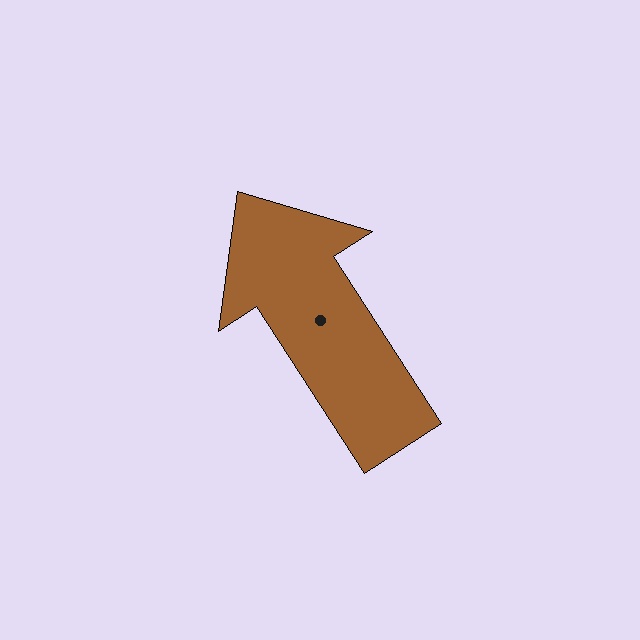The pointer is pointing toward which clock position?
Roughly 11 o'clock.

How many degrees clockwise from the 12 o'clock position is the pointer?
Approximately 327 degrees.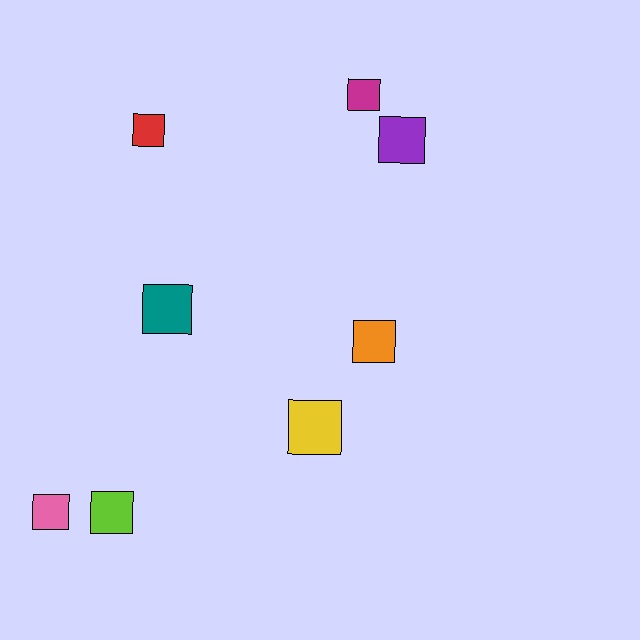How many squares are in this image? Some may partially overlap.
There are 8 squares.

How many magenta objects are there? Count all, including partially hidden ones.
There is 1 magenta object.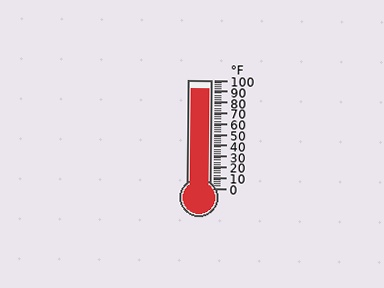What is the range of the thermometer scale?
The thermometer scale ranges from 0°F to 100°F.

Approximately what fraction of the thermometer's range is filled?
The thermometer is filled to approximately 90% of its range.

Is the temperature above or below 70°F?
The temperature is above 70°F.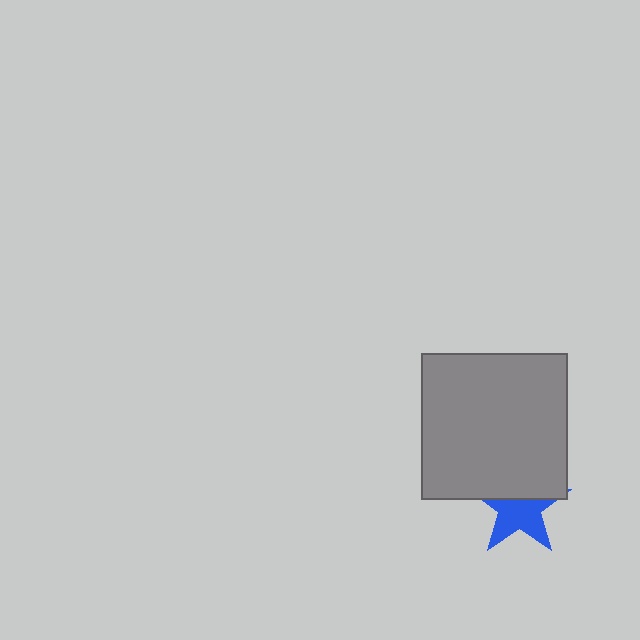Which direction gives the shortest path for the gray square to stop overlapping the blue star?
Moving up gives the shortest separation.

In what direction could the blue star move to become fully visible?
The blue star could move down. That would shift it out from behind the gray square entirely.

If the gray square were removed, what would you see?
You would see the complete blue star.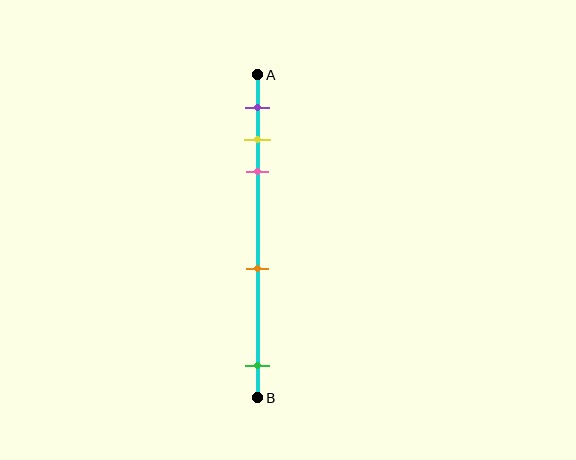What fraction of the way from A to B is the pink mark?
The pink mark is approximately 30% (0.3) of the way from A to B.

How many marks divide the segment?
There are 5 marks dividing the segment.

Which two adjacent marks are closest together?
The yellow and pink marks are the closest adjacent pair.